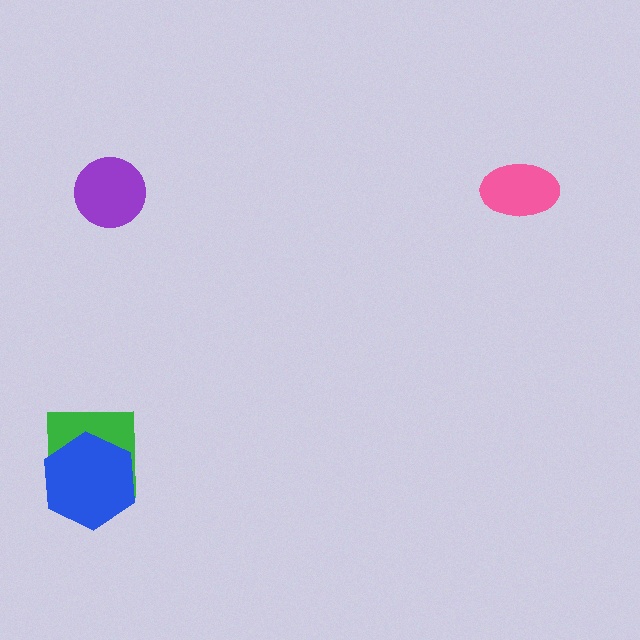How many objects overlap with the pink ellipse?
0 objects overlap with the pink ellipse.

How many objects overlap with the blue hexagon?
1 object overlaps with the blue hexagon.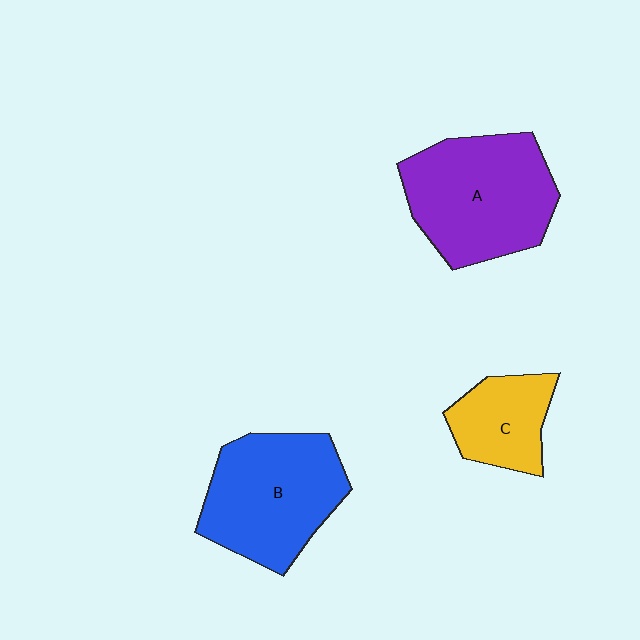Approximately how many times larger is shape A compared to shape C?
Approximately 2.0 times.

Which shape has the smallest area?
Shape C (yellow).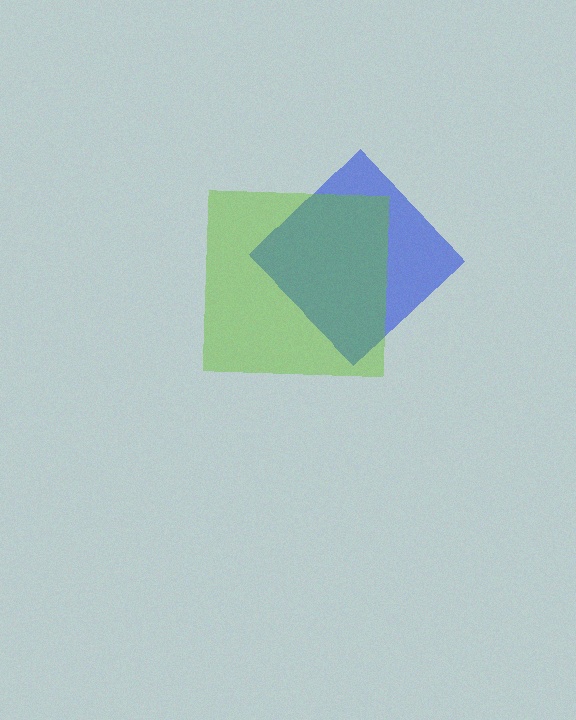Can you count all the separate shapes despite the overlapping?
Yes, there are 2 separate shapes.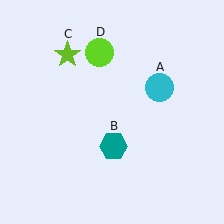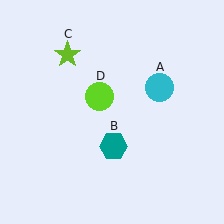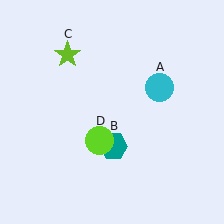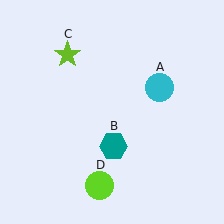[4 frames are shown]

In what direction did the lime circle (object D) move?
The lime circle (object D) moved down.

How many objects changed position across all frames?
1 object changed position: lime circle (object D).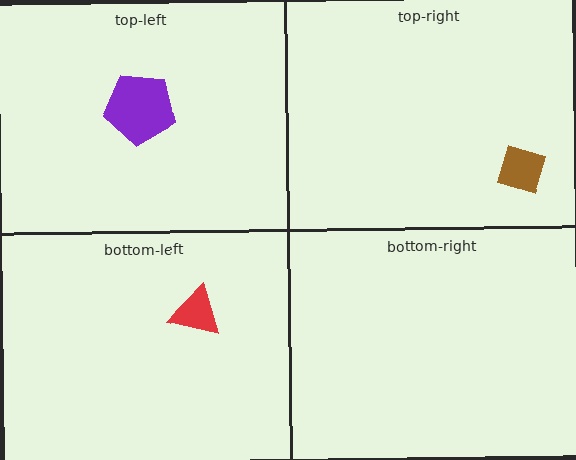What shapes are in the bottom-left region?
The red triangle.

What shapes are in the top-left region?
The purple pentagon.